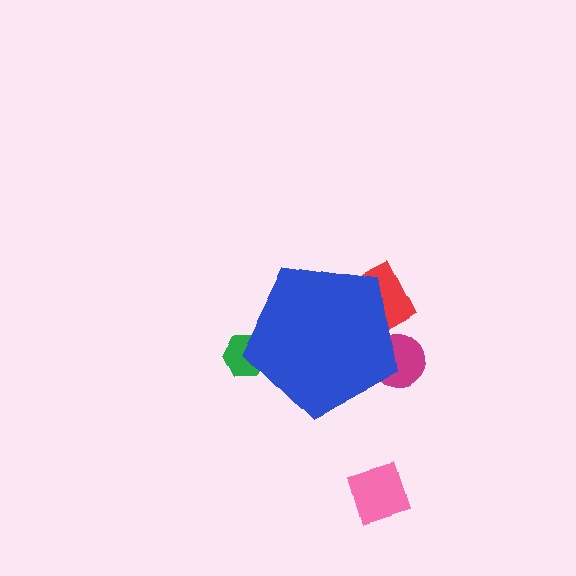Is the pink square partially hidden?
No, the pink square is fully visible.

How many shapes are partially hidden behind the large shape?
3 shapes are partially hidden.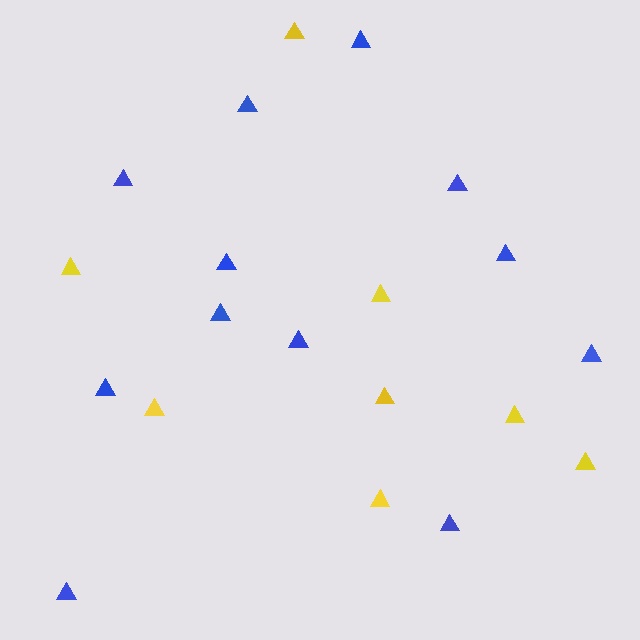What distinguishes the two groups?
There are 2 groups: one group of blue triangles (12) and one group of yellow triangles (8).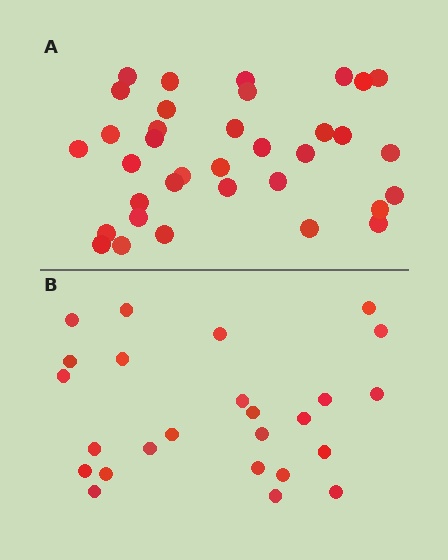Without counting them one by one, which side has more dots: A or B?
Region A (the top region) has more dots.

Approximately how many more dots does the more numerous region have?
Region A has roughly 10 or so more dots than region B.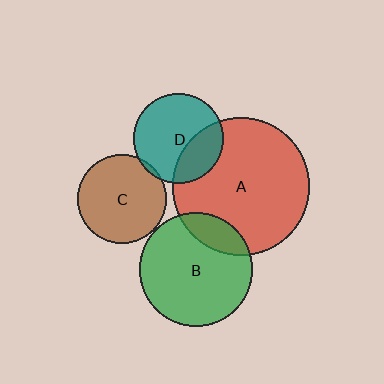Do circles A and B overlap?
Yes.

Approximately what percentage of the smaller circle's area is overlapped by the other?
Approximately 15%.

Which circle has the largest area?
Circle A (red).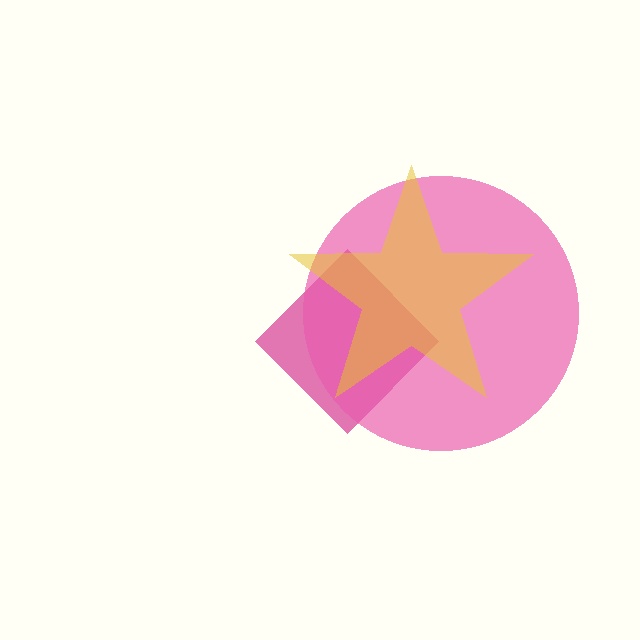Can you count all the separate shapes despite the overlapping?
Yes, there are 3 separate shapes.